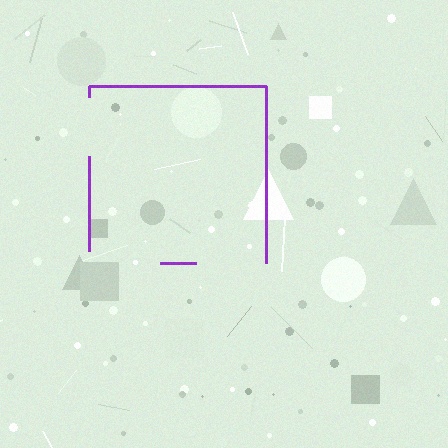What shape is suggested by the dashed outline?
The dashed outline suggests a square.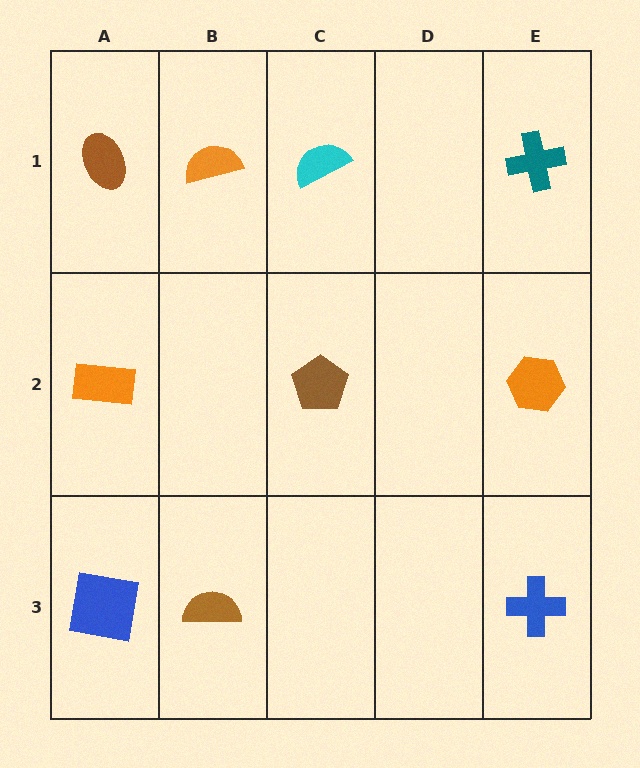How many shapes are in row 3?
3 shapes.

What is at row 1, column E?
A teal cross.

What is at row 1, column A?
A brown ellipse.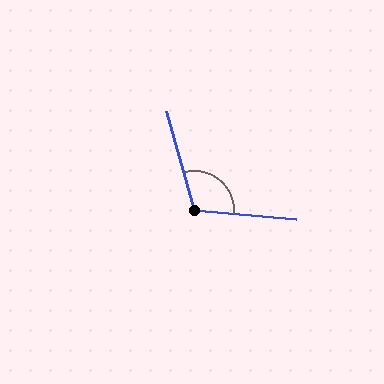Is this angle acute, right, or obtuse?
It is obtuse.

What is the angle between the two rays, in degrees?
Approximately 111 degrees.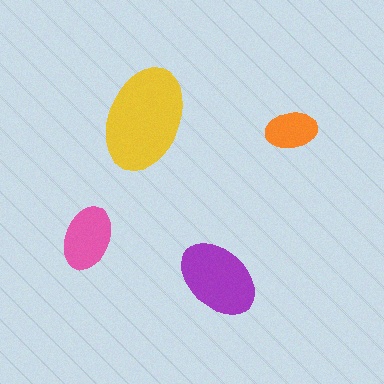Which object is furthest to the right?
The orange ellipse is rightmost.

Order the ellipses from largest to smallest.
the yellow one, the purple one, the pink one, the orange one.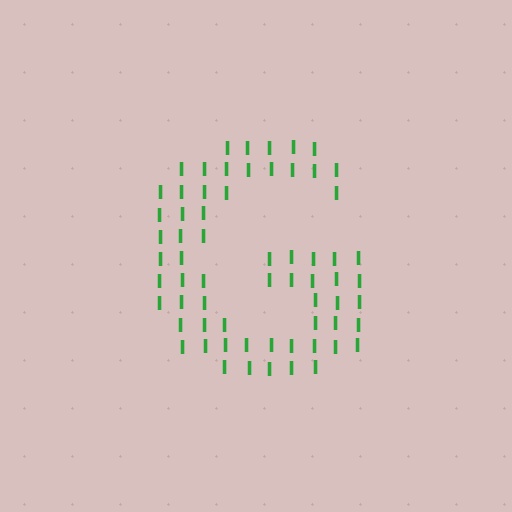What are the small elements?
The small elements are letter I's.